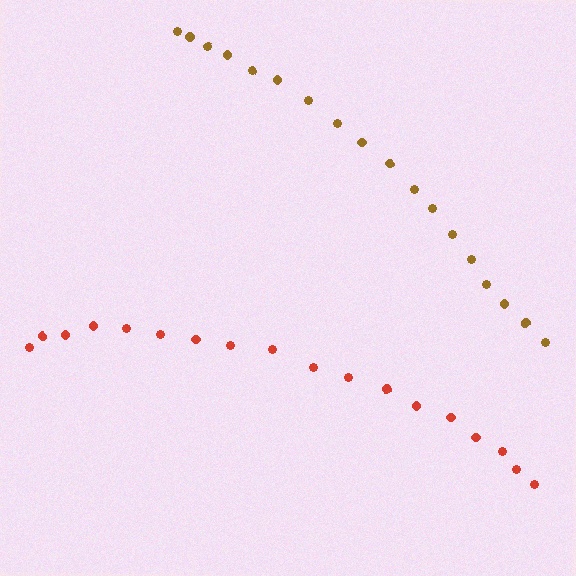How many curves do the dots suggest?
There are 2 distinct paths.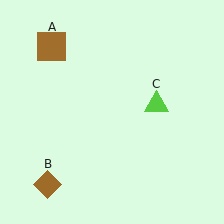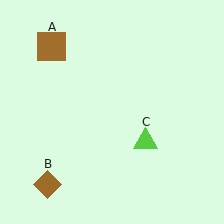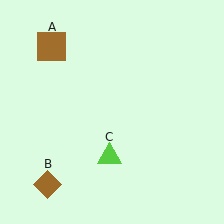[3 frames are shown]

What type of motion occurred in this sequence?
The lime triangle (object C) rotated clockwise around the center of the scene.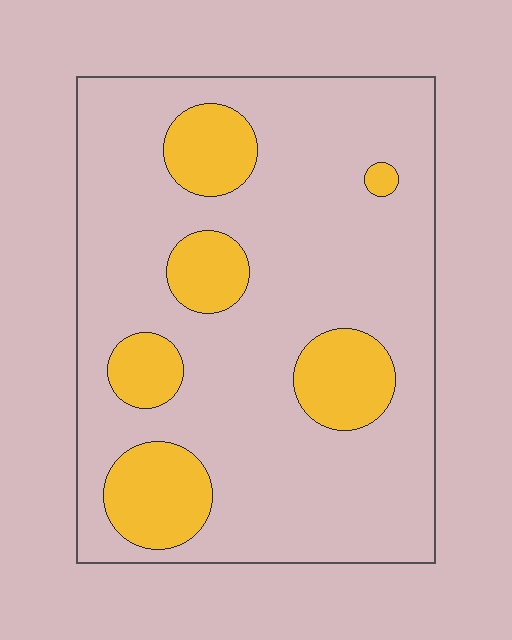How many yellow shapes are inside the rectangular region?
6.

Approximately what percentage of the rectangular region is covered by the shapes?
Approximately 20%.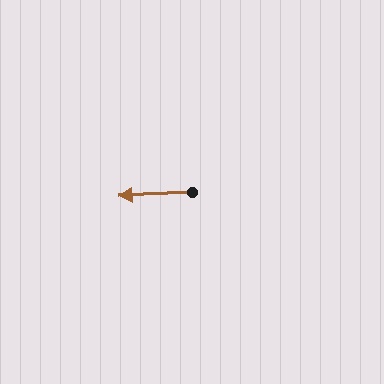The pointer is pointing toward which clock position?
Roughly 9 o'clock.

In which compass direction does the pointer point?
West.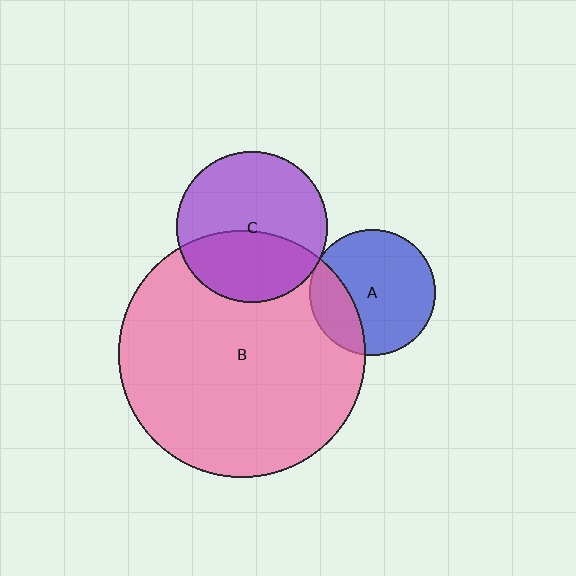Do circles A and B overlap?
Yes.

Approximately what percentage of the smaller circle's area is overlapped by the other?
Approximately 25%.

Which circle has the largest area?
Circle B (pink).